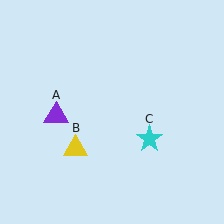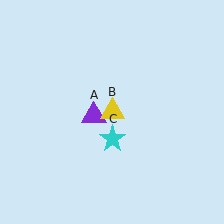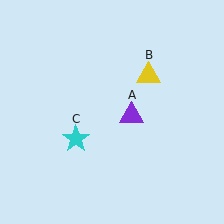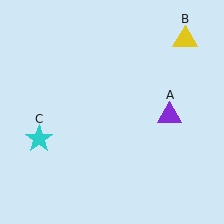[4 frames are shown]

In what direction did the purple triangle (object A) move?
The purple triangle (object A) moved right.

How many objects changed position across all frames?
3 objects changed position: purple triangle (object A), yellow triangle (object B), cyan star (object C).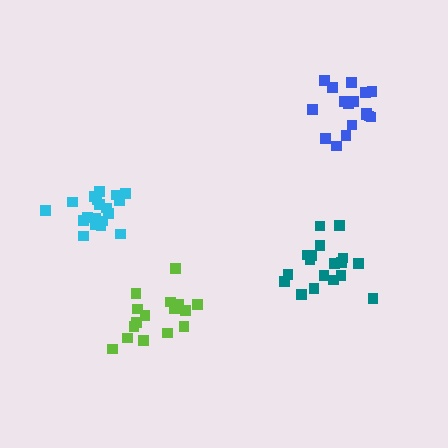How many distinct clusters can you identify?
There are 4 distinct clusters.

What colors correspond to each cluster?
The clusters are colored: teal, cyan, lime, blue.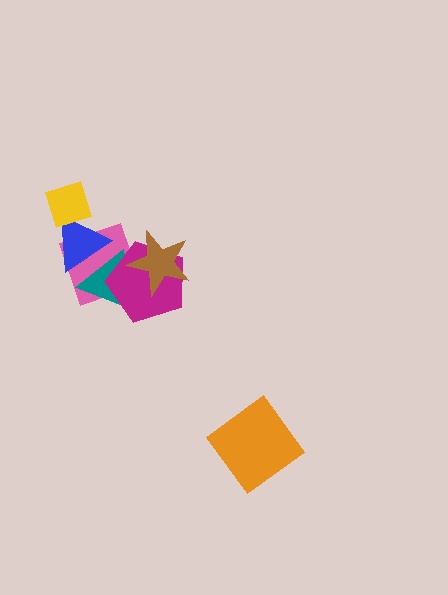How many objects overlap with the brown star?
3 objects overlap with the brown star.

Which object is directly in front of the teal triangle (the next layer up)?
The blue triangle is directly in front of the teal triangle.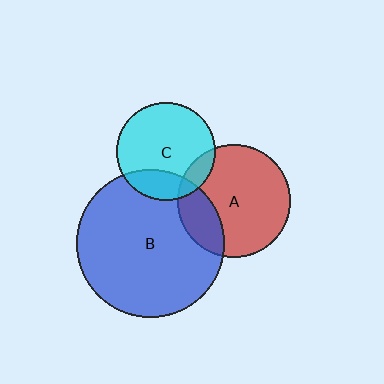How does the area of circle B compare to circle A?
Approximately 1.7 times.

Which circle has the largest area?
Circle B (blue).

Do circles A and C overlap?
Yes.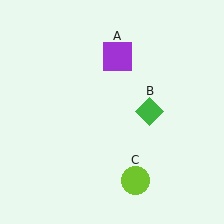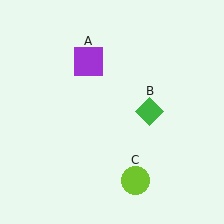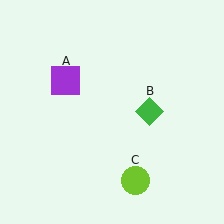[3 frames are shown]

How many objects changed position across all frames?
1 object changed position: purple square (object A).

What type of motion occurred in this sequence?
The purple square (object A) rotated counterclockwise around the center of the scene.